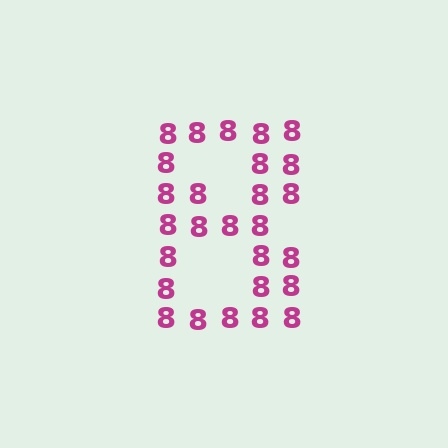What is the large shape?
The large shape is the digit 8.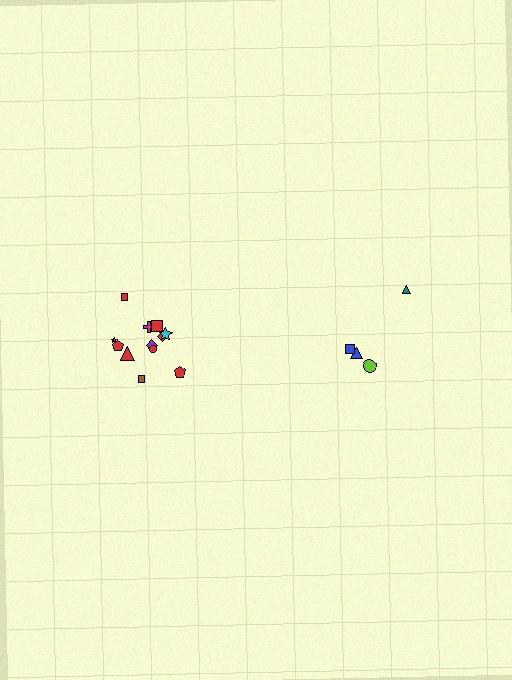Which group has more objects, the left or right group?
The left group.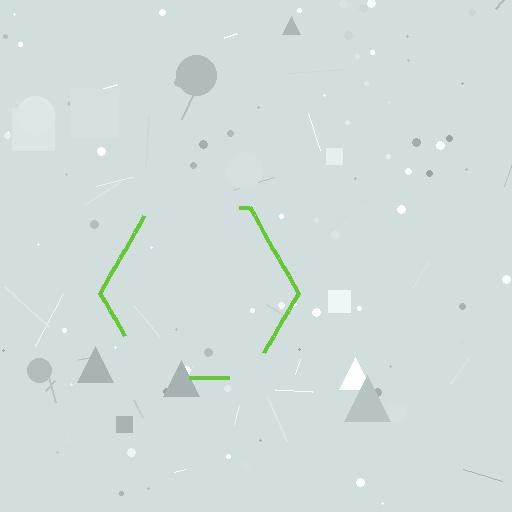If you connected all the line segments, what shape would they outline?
They would outline a hexagon.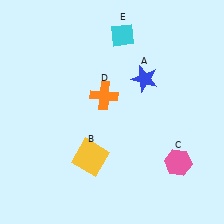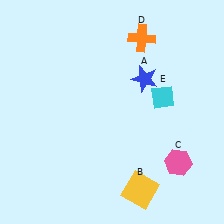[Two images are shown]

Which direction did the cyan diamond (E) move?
The cyan diamond (E) moved down.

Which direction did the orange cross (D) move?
The orange cross (D) moved up.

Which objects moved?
The objects that moved are: the yellow square (B), the orange cross (D), the cyan diamond (E).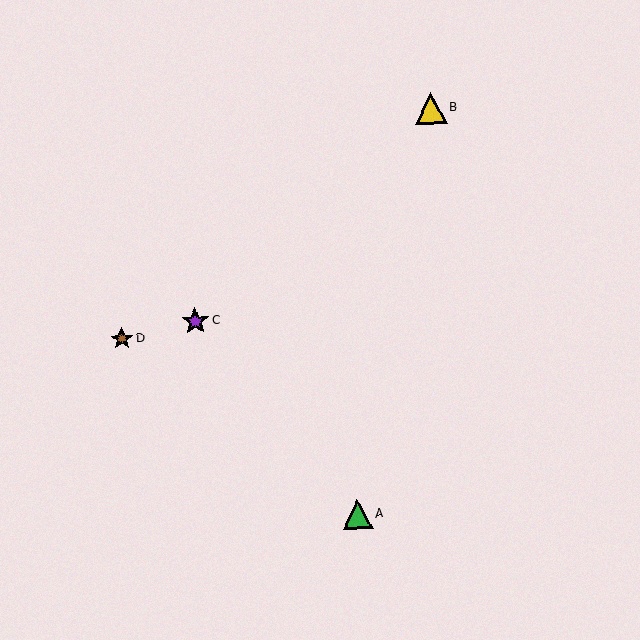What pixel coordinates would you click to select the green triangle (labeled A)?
Click at (357, 514) to select the green triangle A.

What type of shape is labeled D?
Shape D is a brown star.